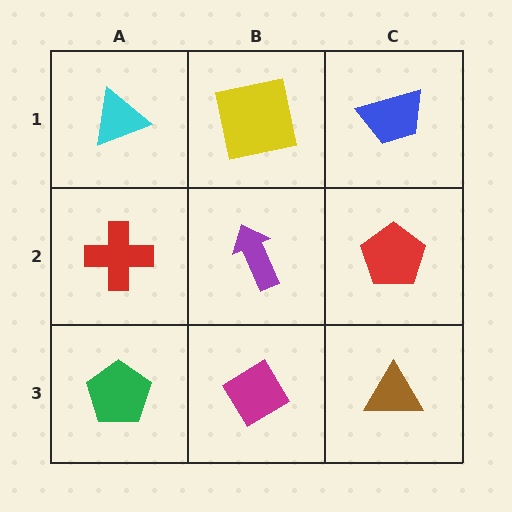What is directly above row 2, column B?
A yellow square.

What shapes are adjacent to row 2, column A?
A cyan triangle (row 1, column A), a green pentagon (row 3, column A), a purple arrow (row 2, column B).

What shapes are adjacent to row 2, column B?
A yellow square (row 1, column B), a magenta diamond (row 3, column B), a red cross (row 2, column A), a red pentagon (row 2, column C).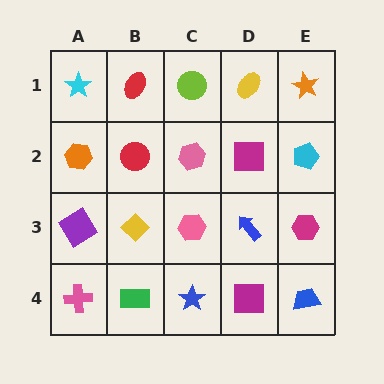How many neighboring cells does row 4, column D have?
3.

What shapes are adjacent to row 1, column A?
An orange hexagon (row 2, column A), a red ellipse (row 1, column B).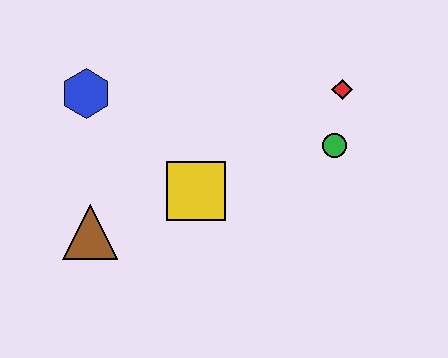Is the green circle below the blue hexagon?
Yes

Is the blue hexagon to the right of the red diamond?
No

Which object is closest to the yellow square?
The brown triangle is closest to the yellow square.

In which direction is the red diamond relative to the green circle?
The red diamond is above the green circle.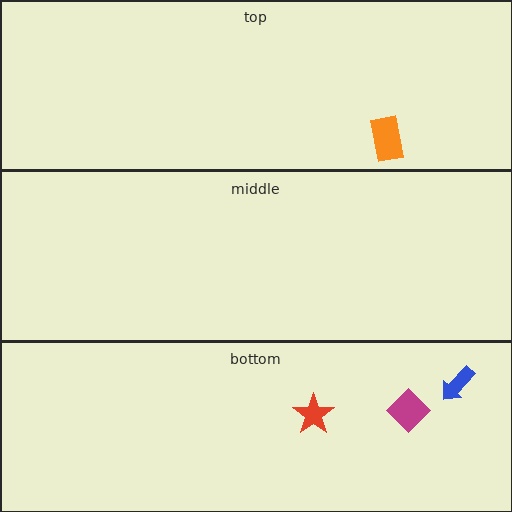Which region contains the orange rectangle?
The top region.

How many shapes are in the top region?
1.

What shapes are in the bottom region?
The magenta diamond, the blue arrow, the red star.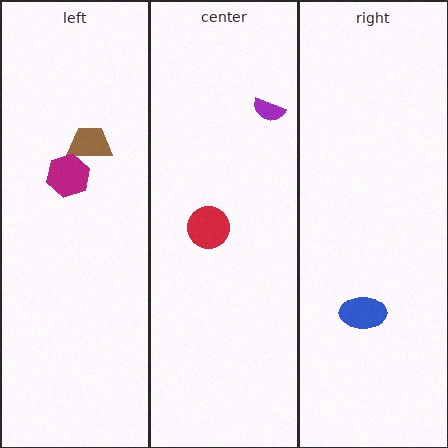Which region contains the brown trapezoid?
The left region.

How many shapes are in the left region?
2.